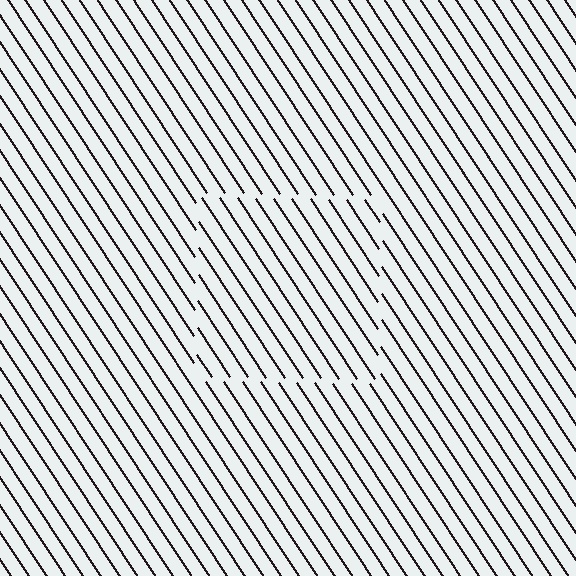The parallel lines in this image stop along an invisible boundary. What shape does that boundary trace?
An illusory square. The interior of the shape contains the same grating, shifted by half a period — the contour is defined by the phase discontinuity where line-ends from the inner and outer gratings abut.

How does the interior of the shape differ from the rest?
The interior of the shape contains the same grating, shifted by half a period — the contour is defined by the phase discontinuity where line-ends from the inner and outer gratings abut.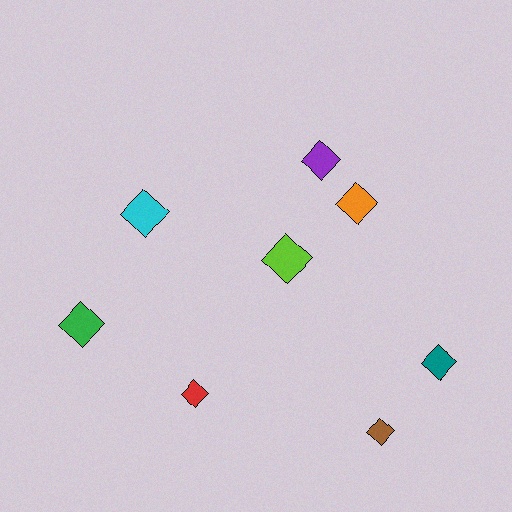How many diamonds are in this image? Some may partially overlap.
There are 8 diamonds.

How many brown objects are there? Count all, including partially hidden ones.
There is 1 brown object.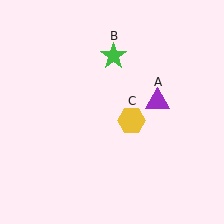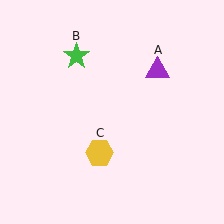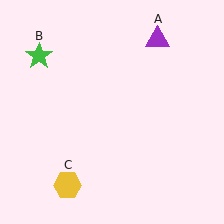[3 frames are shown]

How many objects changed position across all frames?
3 objects changed position: purple triangle (object A), green star (object B), yellow hexagon (object C).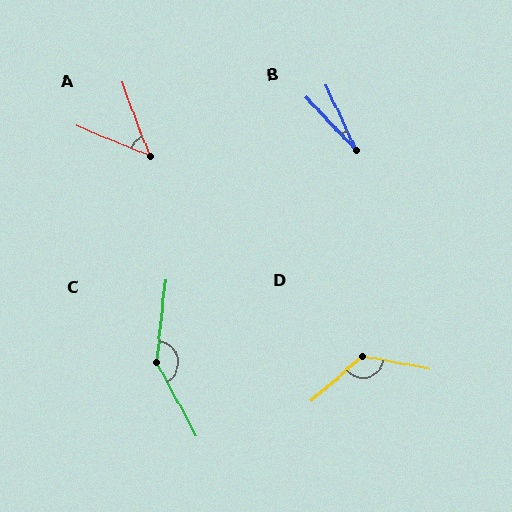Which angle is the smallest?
B, at approximately 18 degrees.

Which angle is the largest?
C, at approximately 146 degrees.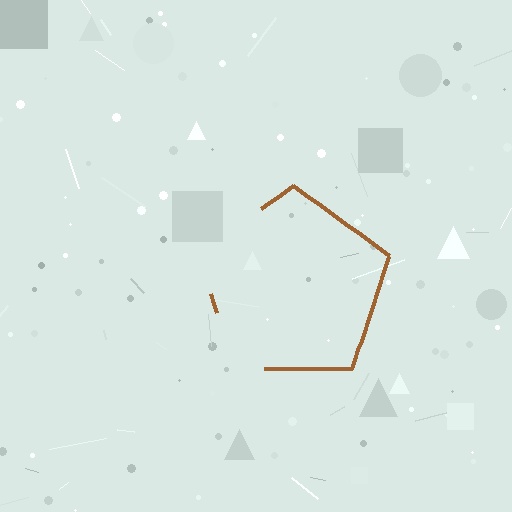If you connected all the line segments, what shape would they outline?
They would outline a pentagon.